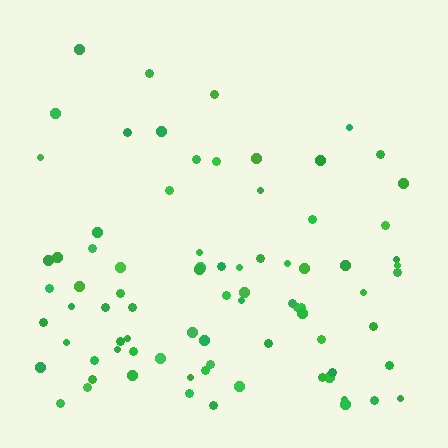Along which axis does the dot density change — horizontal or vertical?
Vertical.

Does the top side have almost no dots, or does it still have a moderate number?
Still a moderate number, just noticeably fewer than the bottom.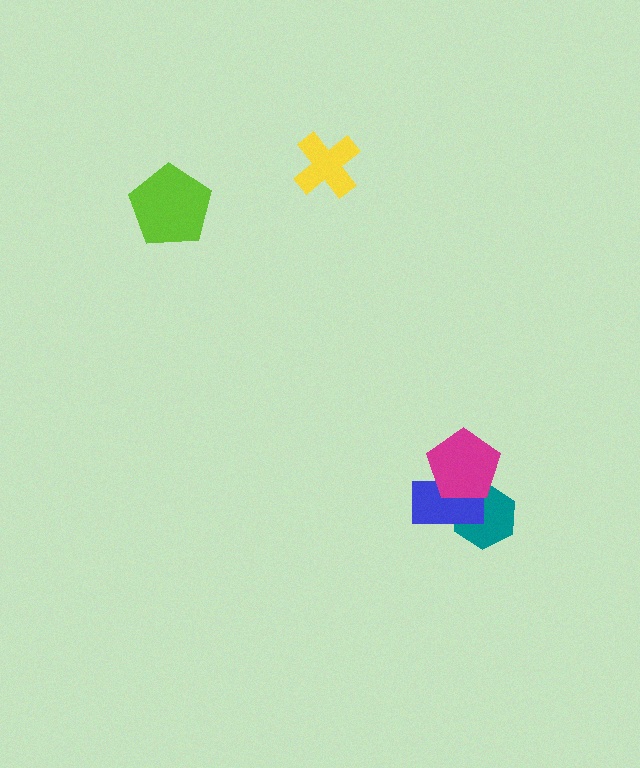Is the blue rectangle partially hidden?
Yes, it is partially covered by another shape.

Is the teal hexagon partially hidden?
Yes, it is partially covered by another shape.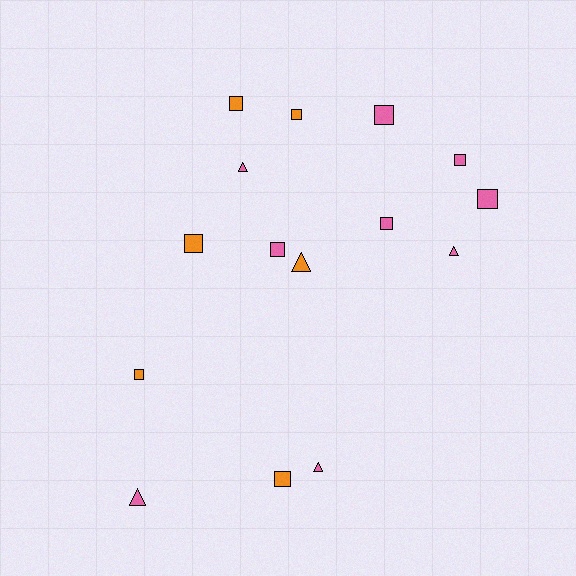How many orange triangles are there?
There is 1 orange triangle.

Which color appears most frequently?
Pink, with 9 objects.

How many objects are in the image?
There are 15 objects.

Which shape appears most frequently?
Square, with 10 objects.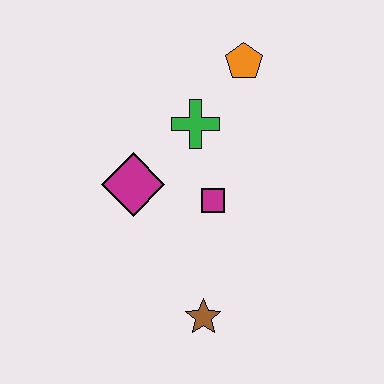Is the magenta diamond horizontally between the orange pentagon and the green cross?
No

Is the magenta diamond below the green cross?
Yes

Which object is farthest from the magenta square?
The orange pentagon is farthest from the magenta square.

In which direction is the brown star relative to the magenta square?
The brown star is below the magenta square.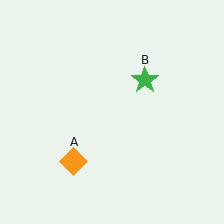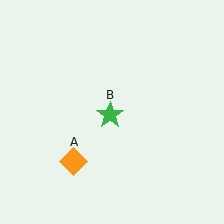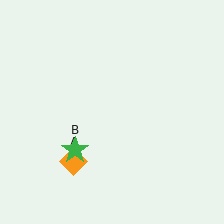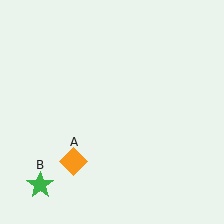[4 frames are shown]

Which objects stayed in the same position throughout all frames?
Orange diamond (object A) remained stationary.